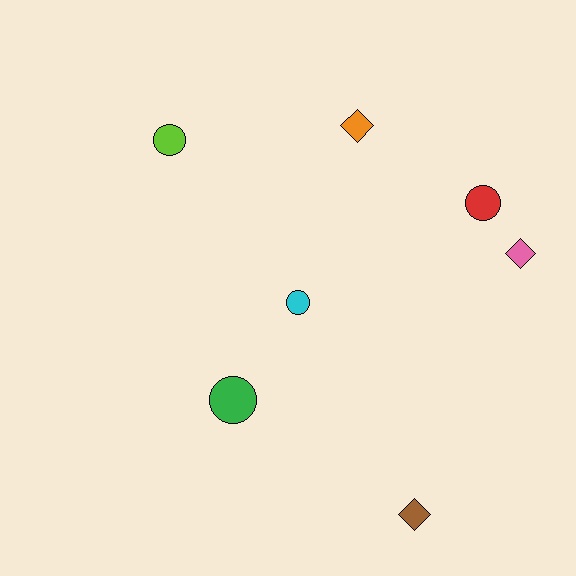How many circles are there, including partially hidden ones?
There are 4 circles.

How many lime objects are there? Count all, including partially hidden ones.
There is 1 lime object.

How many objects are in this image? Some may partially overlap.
There are 7 objects.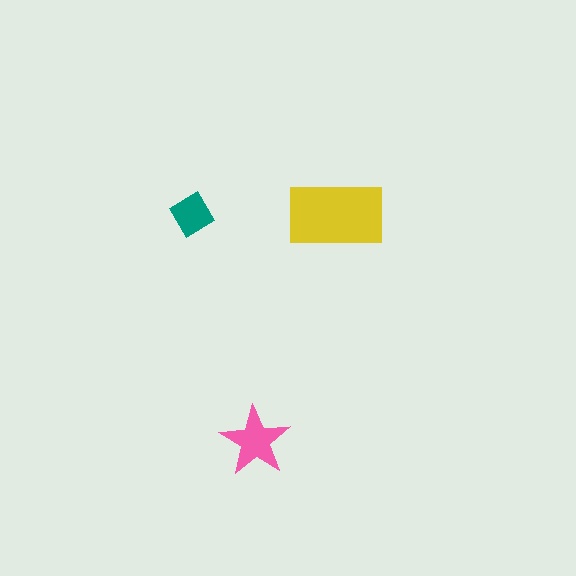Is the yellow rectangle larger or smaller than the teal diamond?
Larger.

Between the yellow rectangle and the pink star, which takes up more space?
The yellow rectangle.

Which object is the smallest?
The teal diamond.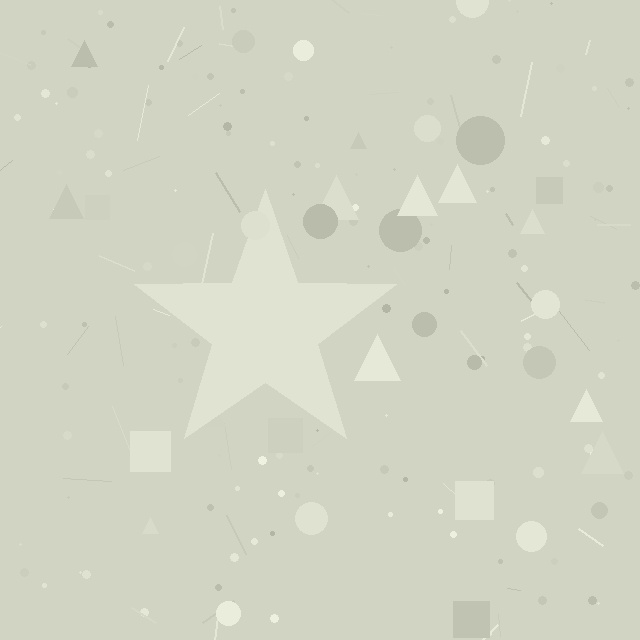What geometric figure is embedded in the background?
A star is embedded in the background.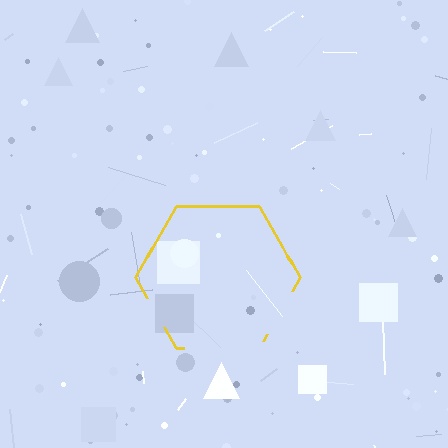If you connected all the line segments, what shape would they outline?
They would outline a hexagon.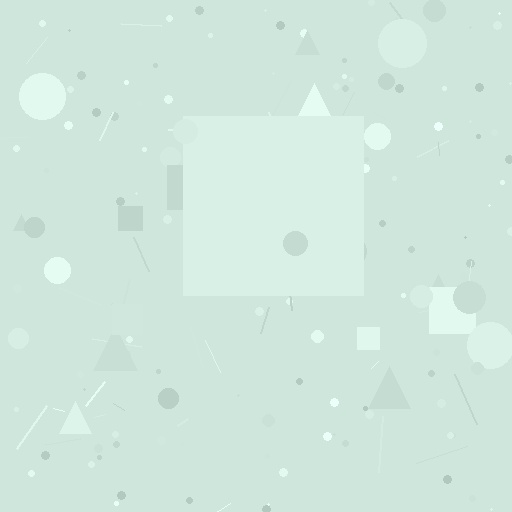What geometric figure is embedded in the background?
A square is embedded in the background.